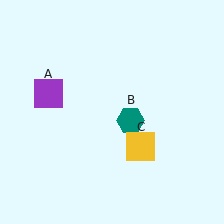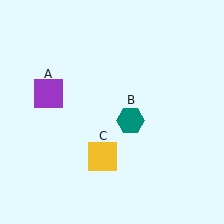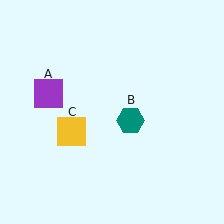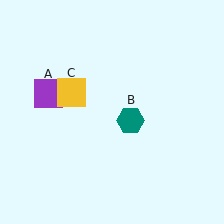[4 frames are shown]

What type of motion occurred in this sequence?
The yellow square (object C) rotated clockwise around the center of the scene.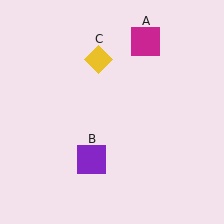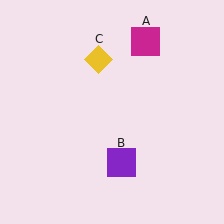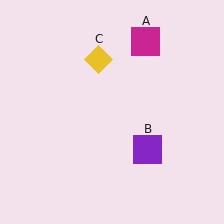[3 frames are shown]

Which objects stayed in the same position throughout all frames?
Magenta square (object A) and yellow diamond (object C) remained stationary.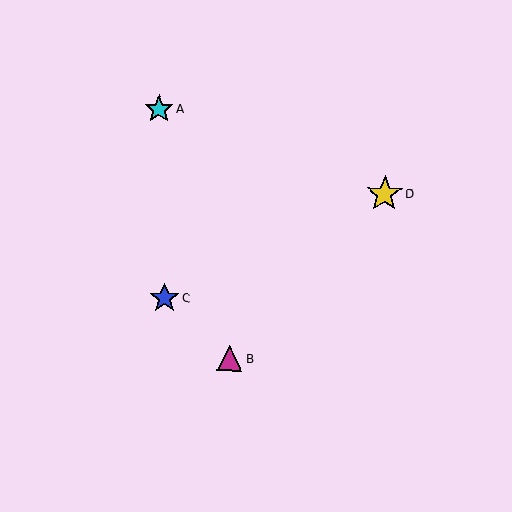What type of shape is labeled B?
Shape B is a magenta triangle.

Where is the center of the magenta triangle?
The center of the magenta triangle is at (230, 359).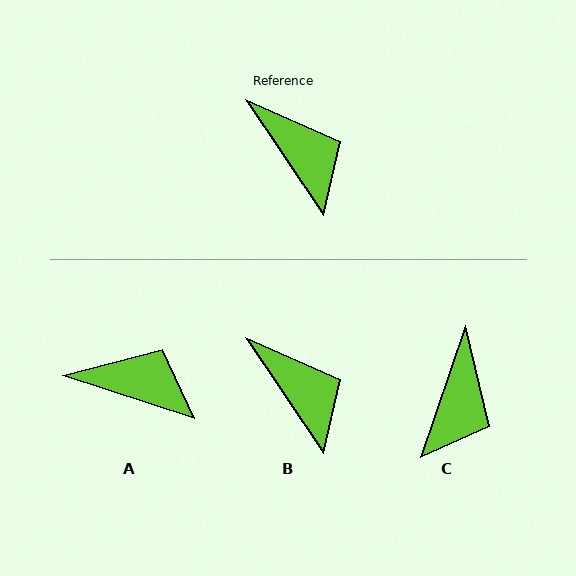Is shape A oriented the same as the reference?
No, it is off by about 38 degrees.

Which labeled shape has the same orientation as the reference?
B.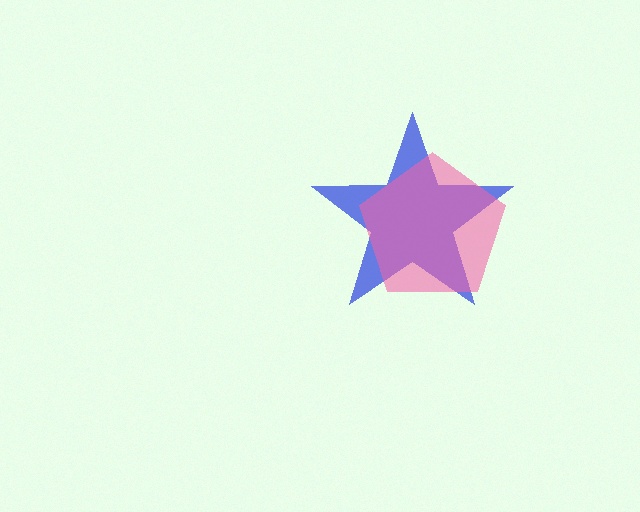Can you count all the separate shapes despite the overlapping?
Yes, there are 2 separate shapes.